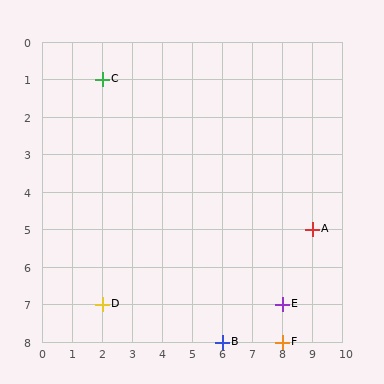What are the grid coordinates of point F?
Point F is at grid coordinates (8, 8).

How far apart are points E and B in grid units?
Points E and B are 2 columns and 1 row apart (about 2.2 grid units diagonally).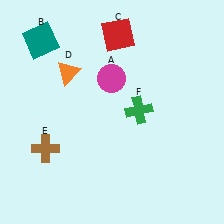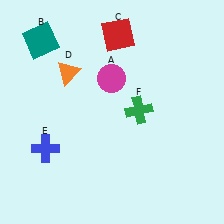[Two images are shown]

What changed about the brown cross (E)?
In Image 1, E is brown. In Image 2, it changed to blue.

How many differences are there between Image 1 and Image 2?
There is 1 difference between the two images.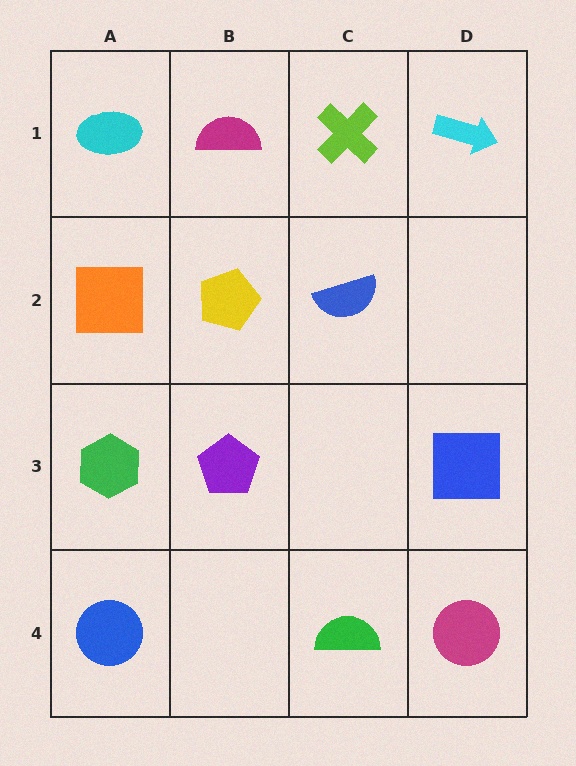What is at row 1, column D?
A cyan arrow.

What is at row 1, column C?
A lime cross.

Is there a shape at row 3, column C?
No, that cell is empty.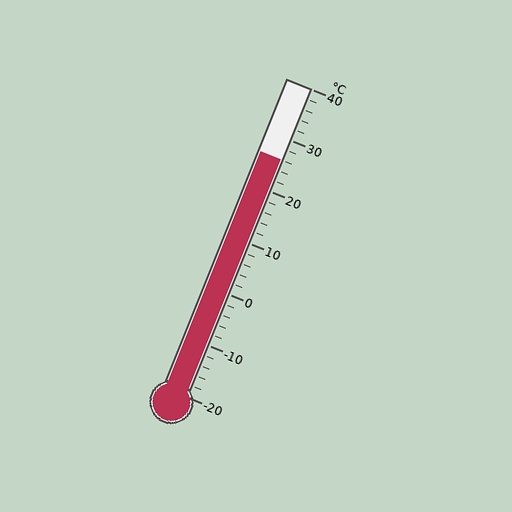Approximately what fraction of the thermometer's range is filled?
The thermometer is filled to approximately 75% of its range.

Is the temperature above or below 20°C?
The temperature is above 20°C.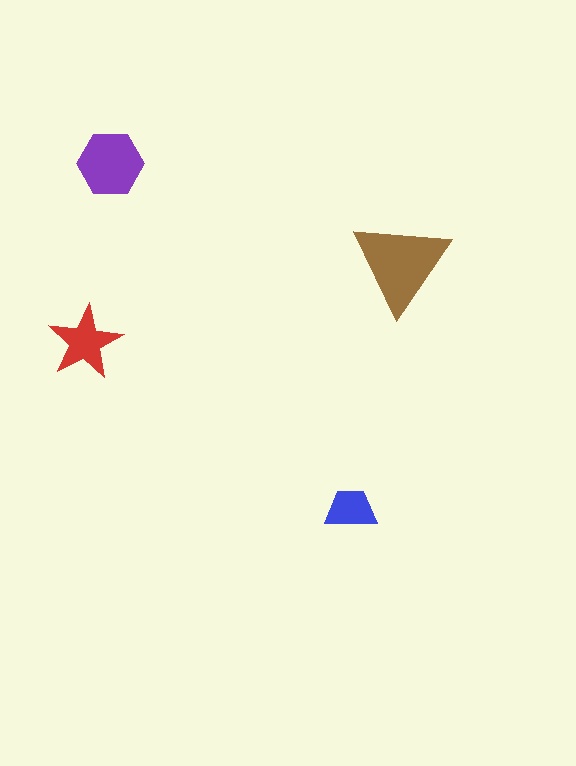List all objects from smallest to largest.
The blue trapezoid, the red star, the purple hexagon, the brown triangle.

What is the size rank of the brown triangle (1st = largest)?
1st.